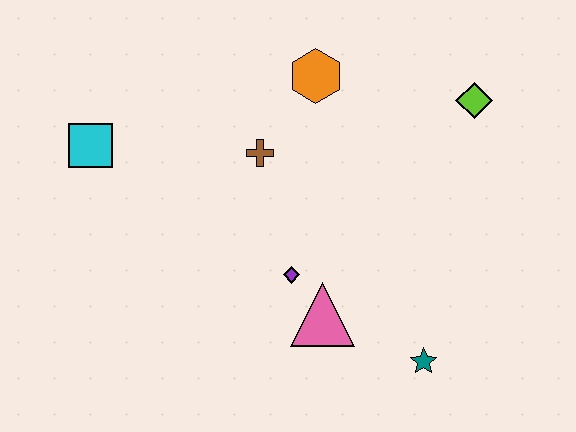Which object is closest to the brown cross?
The orange hexagon is closest to the brown cross.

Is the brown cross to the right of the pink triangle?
No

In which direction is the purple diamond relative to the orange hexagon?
The purple diamond is below the orange hexagon.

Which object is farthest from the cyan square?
The teal star is farthest from the cyan square.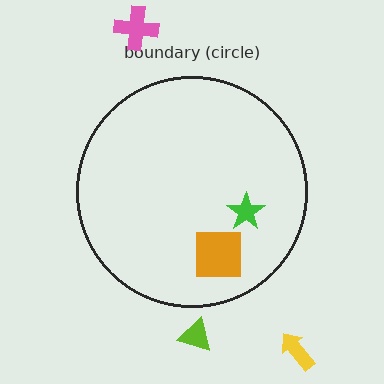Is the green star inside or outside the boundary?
Inside.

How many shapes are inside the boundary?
2 inside, 3 outside.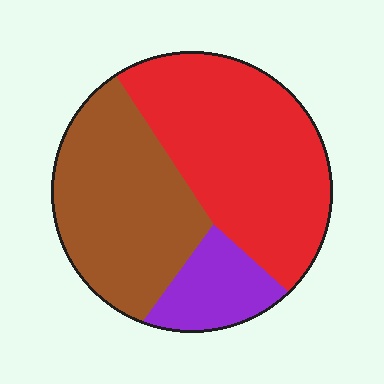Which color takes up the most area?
Red, at roughly 50%.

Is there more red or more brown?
Red.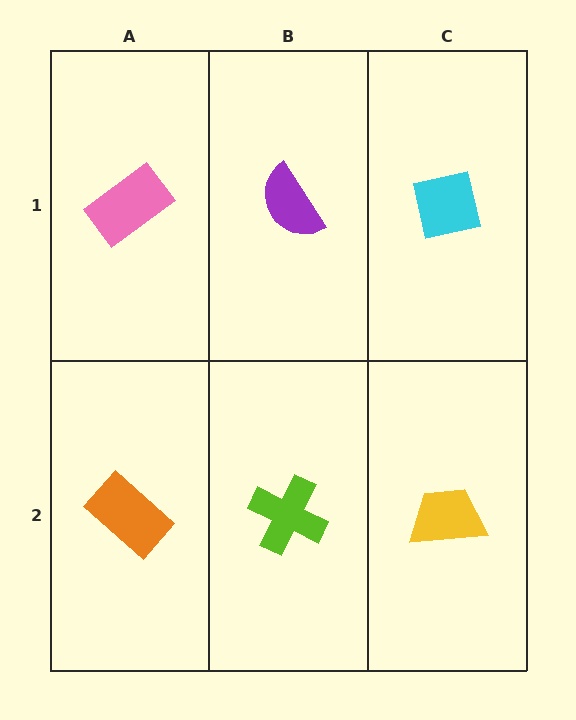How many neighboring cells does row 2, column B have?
3.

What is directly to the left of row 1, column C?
A purple semicircle.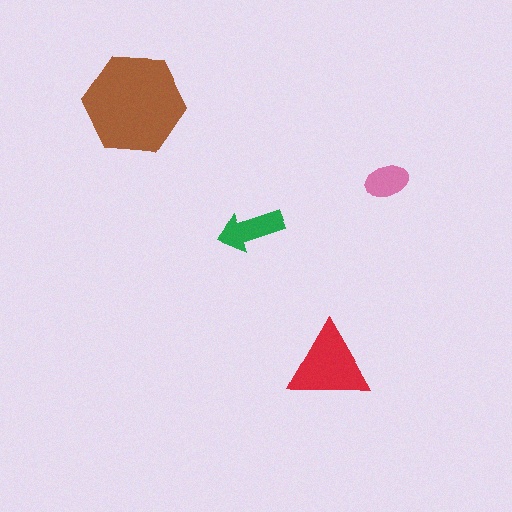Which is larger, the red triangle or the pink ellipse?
The red triangle.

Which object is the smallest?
The pink ellipse.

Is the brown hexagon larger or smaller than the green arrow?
Larger.